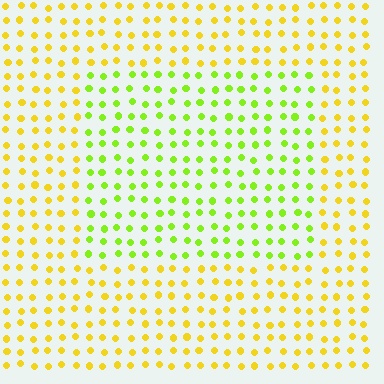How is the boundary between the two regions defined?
The boundary is defined purely by a slight shift in hue (about 40 degrees). Spacing, size, and orientation are identical on both sides.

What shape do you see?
I see a rectangle.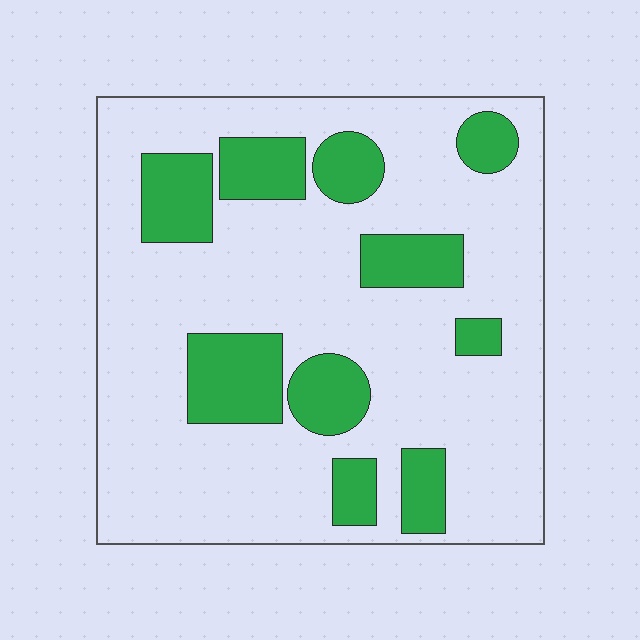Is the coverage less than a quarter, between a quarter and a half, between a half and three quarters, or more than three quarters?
Less than a quarter.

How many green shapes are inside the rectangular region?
10.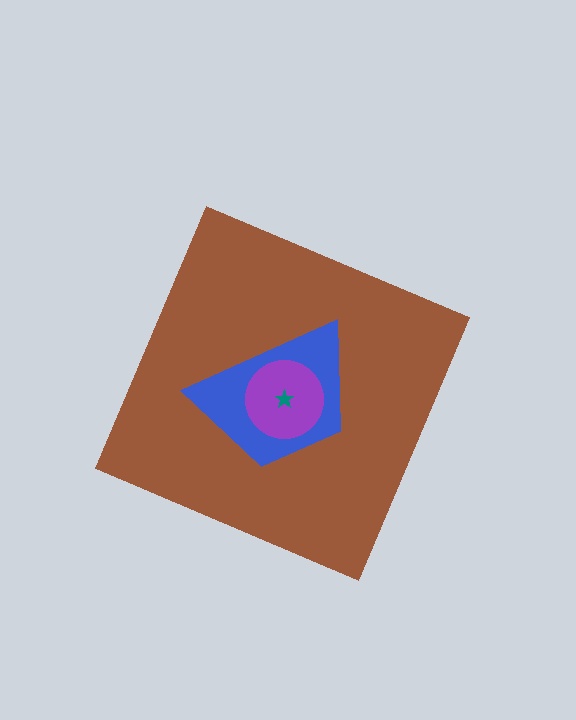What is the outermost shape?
The brown diamond.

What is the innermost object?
The teal star.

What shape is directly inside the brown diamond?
The blue trapezoid.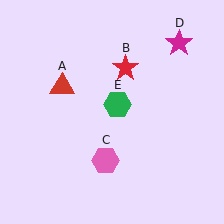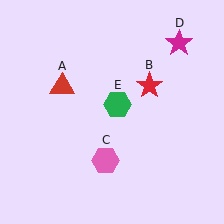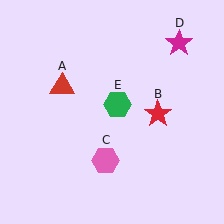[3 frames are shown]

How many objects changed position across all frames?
1 object changed position: red star (object B).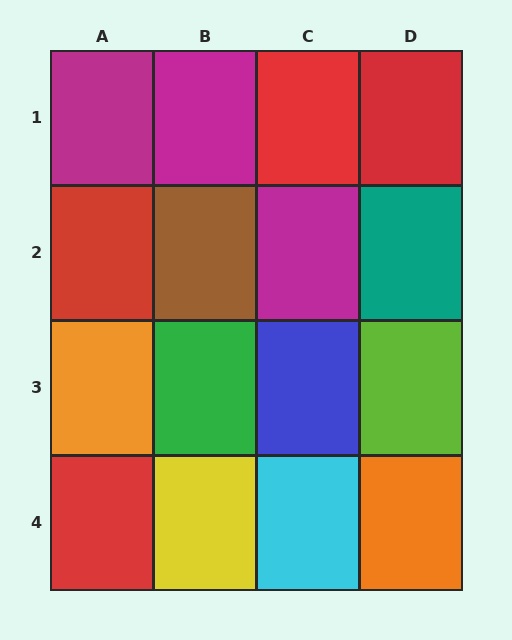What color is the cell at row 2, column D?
Teal.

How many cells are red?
4 cells are red.